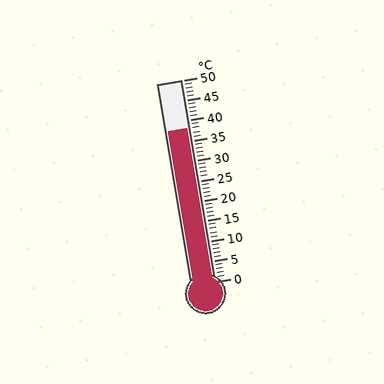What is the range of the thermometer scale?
The thermometer scale ranges from 0°C to 50°C.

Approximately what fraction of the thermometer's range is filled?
The thermometer is filled to approximately 75% of its range.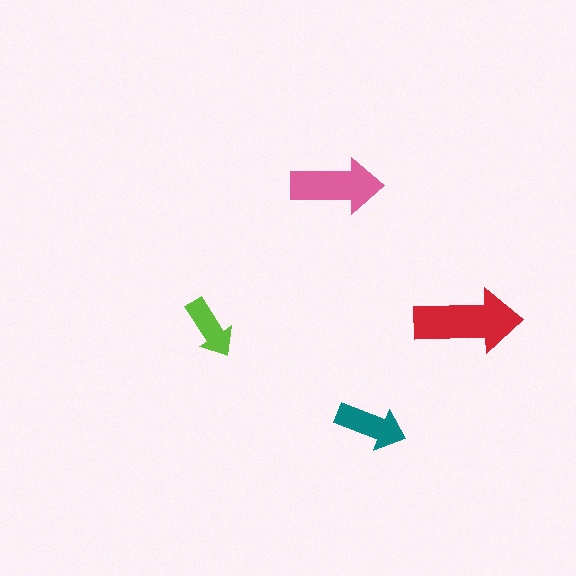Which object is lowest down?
The teal arrow is bottommost.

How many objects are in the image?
There are 4 objects in the image.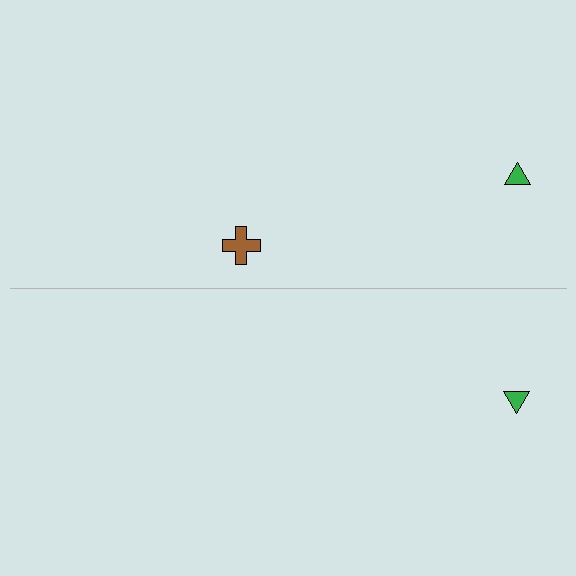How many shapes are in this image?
There are 3 shapes in this image.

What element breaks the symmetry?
A brown cross is missing from the bottom side.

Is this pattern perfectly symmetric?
No, the pattern is not perfectly symmetric. A brown cross is missing from the bottom side.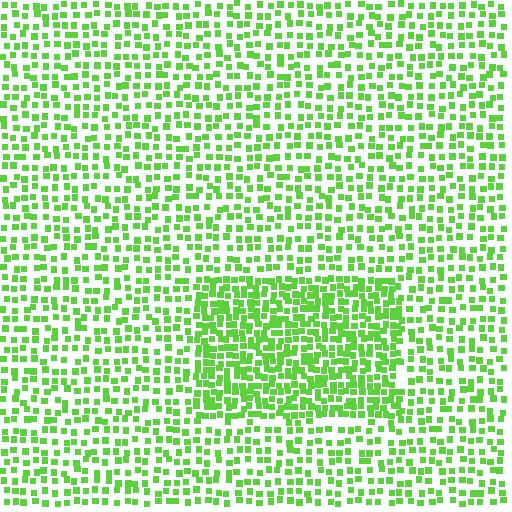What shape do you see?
I see a rectangle.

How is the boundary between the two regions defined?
The boundary is defined by a change in element density (approximately 1.8x ratio). All elements are the same color, size, and shape.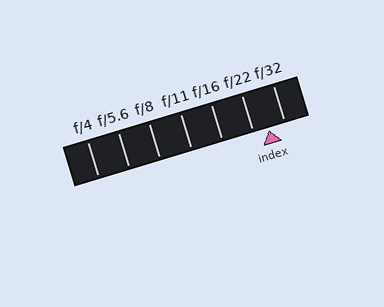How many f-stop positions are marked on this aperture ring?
There are 7 f-stop positions marked.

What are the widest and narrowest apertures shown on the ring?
The widest aperture shown is f/4 and the narrowest is f/32.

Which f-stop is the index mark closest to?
The index mark is closest to f/22.